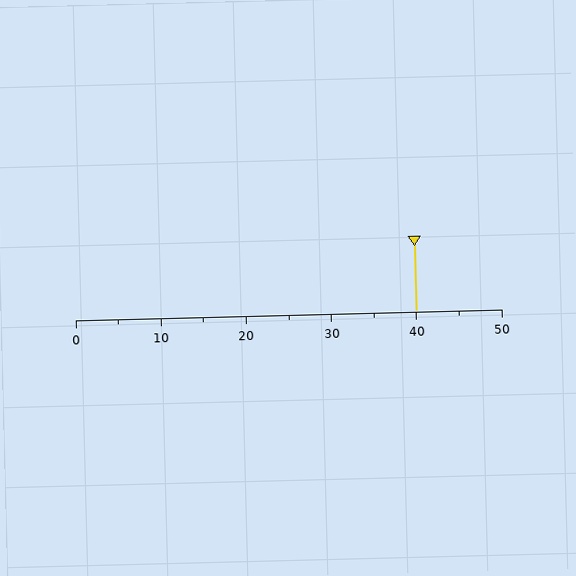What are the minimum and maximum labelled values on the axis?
The axis runs from 0 to 50.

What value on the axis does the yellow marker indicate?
The marker indicates approximately 40.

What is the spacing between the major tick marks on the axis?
The major ticks are spaced 10 apart.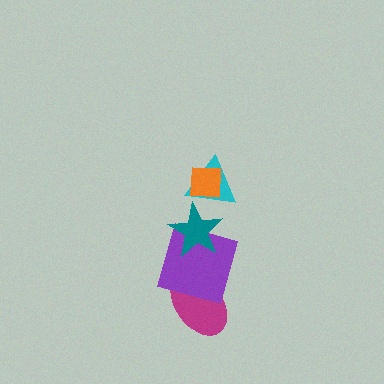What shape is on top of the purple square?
The teal star is on top of the purple square.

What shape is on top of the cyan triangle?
The orange square is on top of the cyan triangle.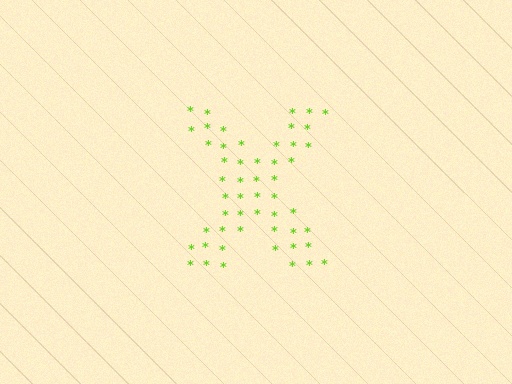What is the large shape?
The large shape is the letter X.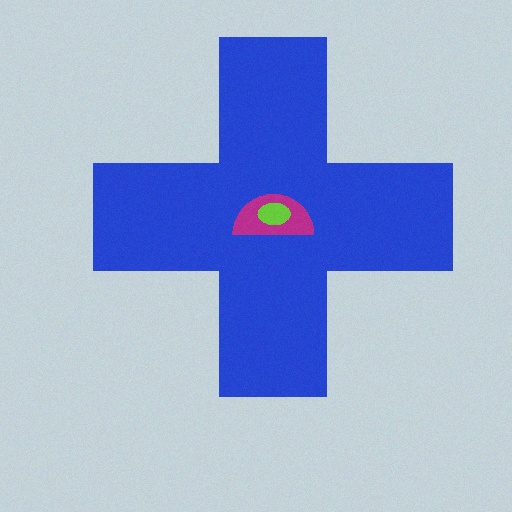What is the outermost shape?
The blue cross.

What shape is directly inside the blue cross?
The magenta semicircle.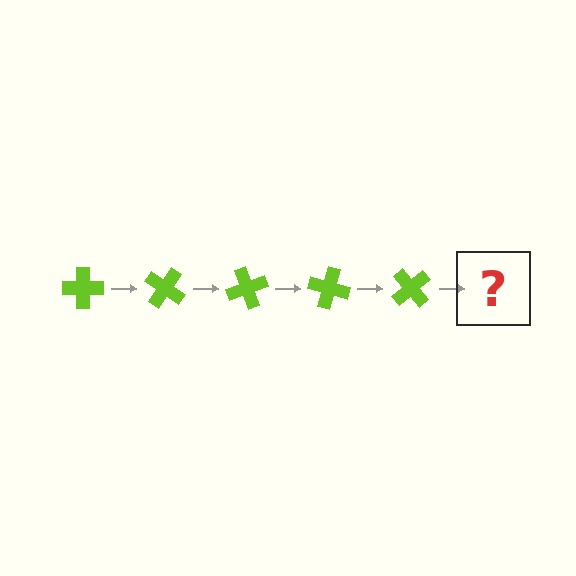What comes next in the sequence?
The next element should be a lime cross rotated 175 degrees.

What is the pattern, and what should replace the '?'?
The pattern is that the cross rotates 35 degrees each step. The '?' should be a lime cross rotated 175 degrees.